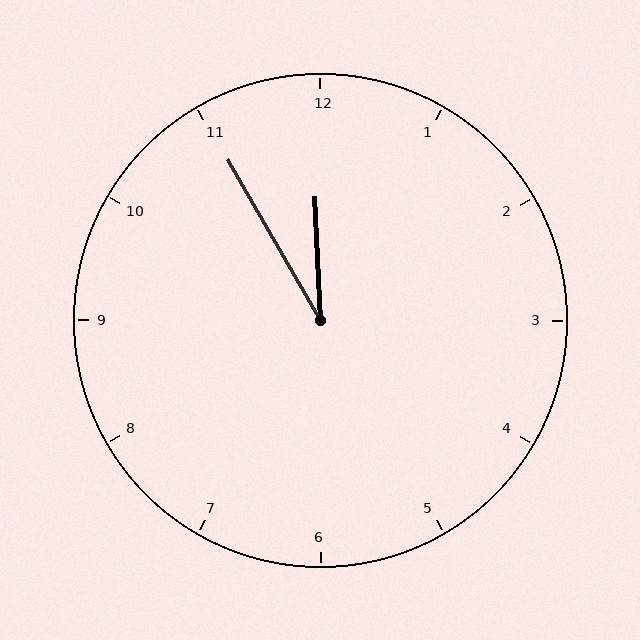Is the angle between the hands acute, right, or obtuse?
It is acute.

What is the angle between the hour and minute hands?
Approximately 28 degrees.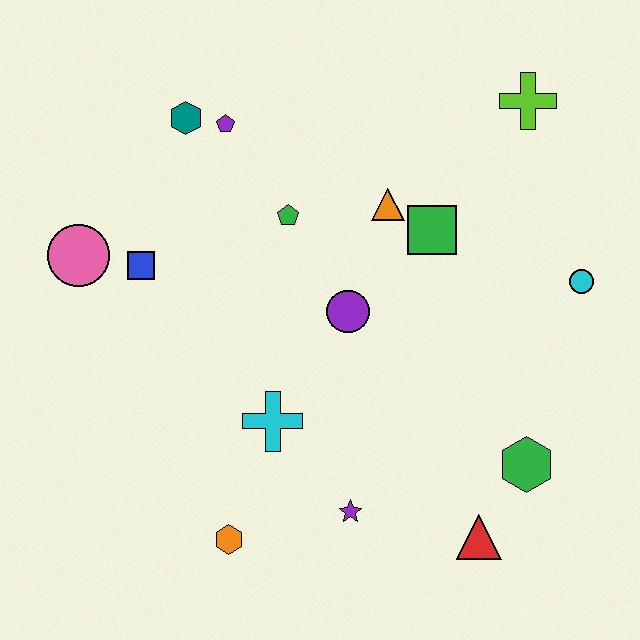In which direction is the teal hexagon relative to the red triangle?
The teal hexagon is above the red triangle.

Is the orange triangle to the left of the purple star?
No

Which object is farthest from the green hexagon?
The pink circle is farthest from the green hexagon.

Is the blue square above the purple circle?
Yes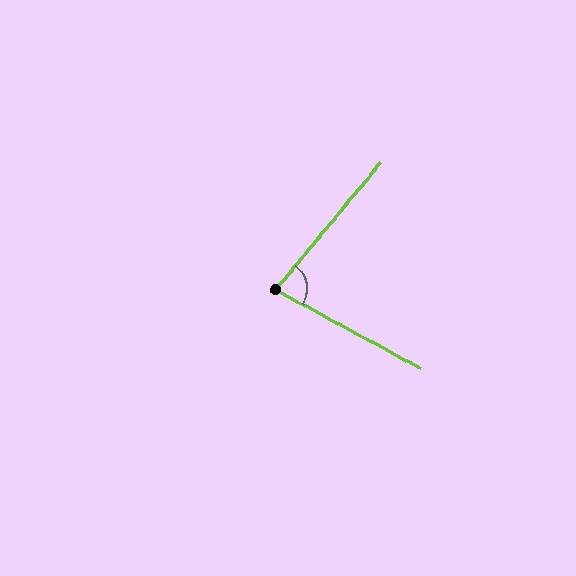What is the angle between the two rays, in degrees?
Approximately 79 degrees.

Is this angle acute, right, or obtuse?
It is acute.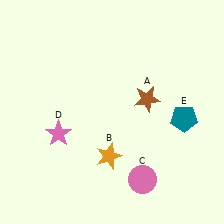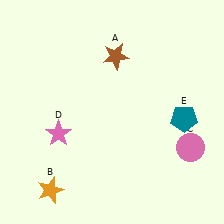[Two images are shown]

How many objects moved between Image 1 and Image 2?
3 objects moved between the two images.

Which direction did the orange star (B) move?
The orange star (B) moved left.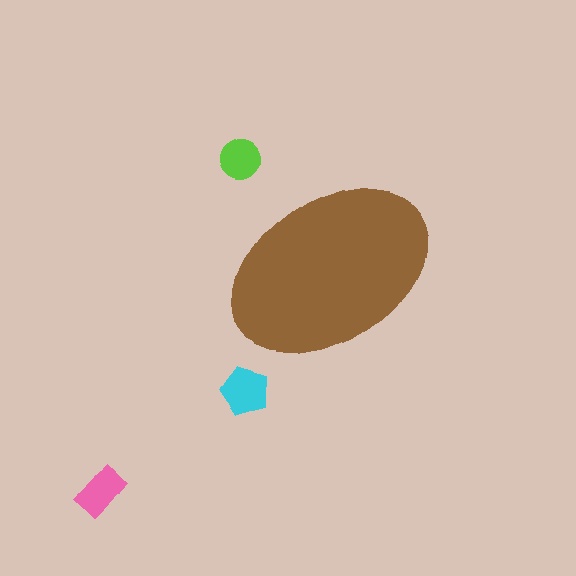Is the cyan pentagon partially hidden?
No, the cyan pentagon is fully visible.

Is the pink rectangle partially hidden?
No, the pink rectangle is fully visible.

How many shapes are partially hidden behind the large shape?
0 shapes are partially hidden.